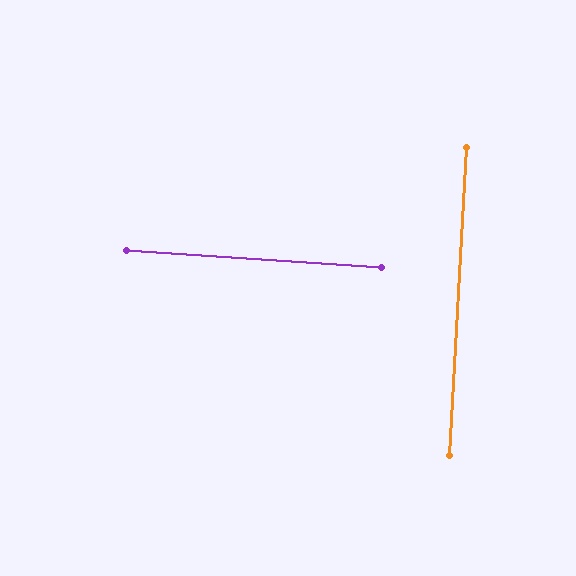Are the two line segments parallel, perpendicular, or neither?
Perpendicular — they meet at approximately 89°.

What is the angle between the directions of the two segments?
Approximately 89 degrees.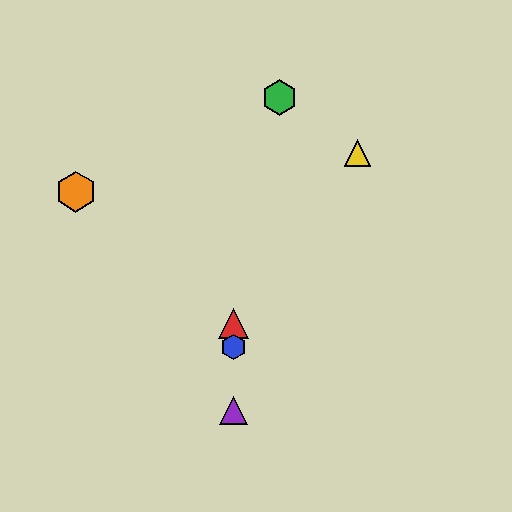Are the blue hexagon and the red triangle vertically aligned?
Yes, both are at x≈233.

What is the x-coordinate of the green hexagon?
The green hexagon is at x≈279.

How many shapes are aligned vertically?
3 shapes (the red triangle, the blue hexagon, the purple triangle) are aligned vertically.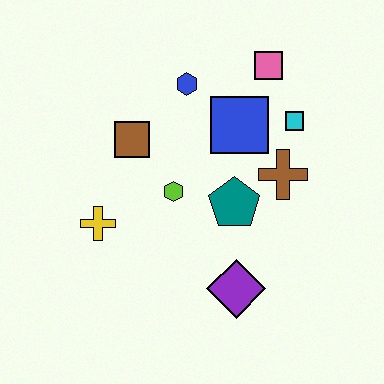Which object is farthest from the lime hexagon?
The pink square is farthest from the lime hexagon.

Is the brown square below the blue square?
Yes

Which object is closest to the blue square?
The cyan square is closest to the blue square.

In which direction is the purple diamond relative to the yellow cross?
The purple diamond is to the right of the yellow cross.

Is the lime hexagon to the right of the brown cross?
No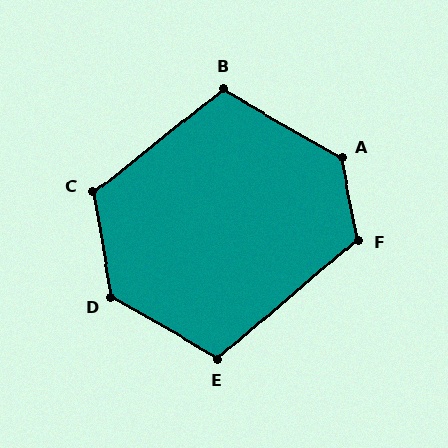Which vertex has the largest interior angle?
A, at approximately 131 degrees.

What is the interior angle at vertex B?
Approximately 111 degrees (obtuse).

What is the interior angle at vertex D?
Approximately 130 degrees (obtuse).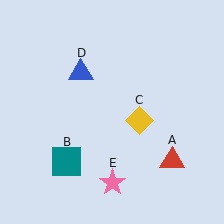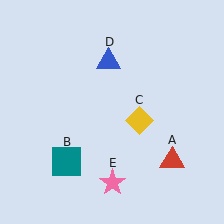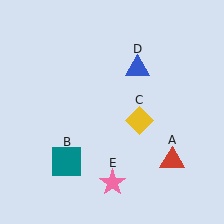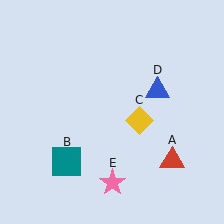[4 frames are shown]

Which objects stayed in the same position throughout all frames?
Red triangle (object A) and teal square (object B) and yellow diamond (object C) and pink star (object E) remained stationary.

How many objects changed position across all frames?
1 object changed position: blue triangle (object D).